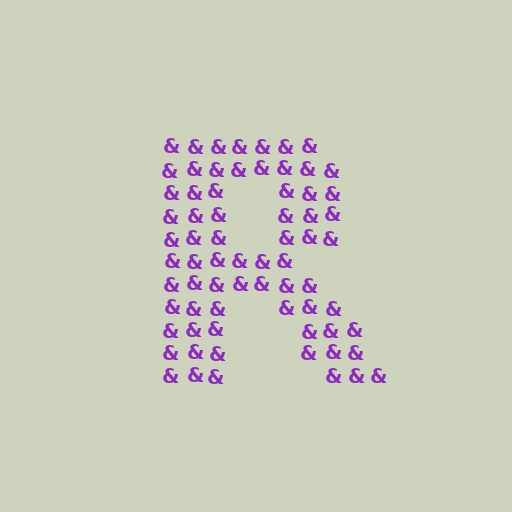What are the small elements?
The small elements are ampersands.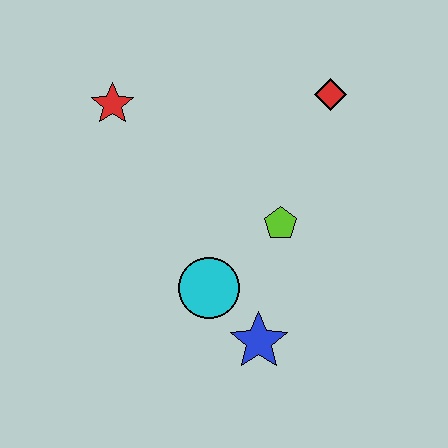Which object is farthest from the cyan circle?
The red diamond is farthest from the cyan circle.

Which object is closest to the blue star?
The cyan circle is closest to the blue star.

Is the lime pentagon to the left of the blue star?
No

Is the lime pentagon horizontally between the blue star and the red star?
No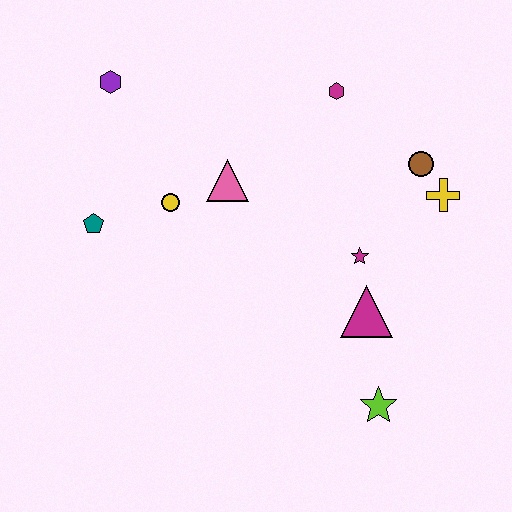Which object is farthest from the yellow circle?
The lime star is farthest from the yellow circle.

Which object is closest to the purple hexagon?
The yellow circle is closest to the purple hexagon.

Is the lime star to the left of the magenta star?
No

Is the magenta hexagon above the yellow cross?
Yes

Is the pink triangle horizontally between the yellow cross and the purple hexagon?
Yes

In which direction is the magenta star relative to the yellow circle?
The magenta star is to the right of the yellow circle.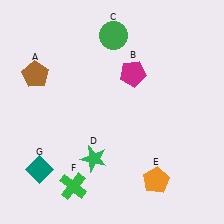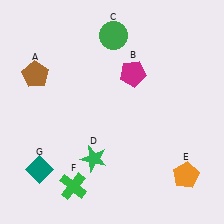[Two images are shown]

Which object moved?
The orange pentagon (E) moved right.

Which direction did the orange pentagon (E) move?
The orange pentagon (E) moved right.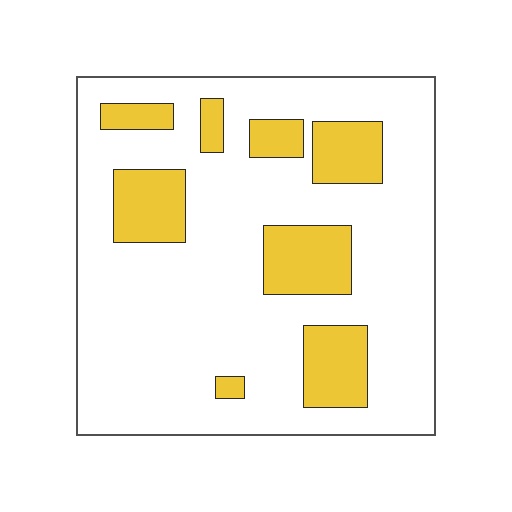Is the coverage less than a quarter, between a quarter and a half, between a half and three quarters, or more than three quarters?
Less than a quarter.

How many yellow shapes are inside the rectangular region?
8.